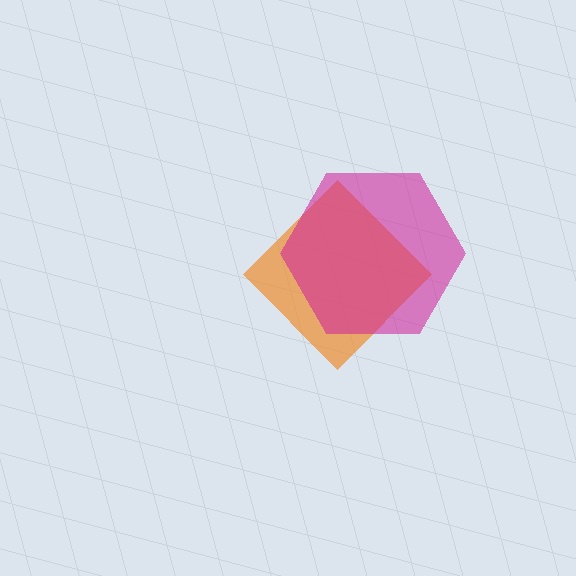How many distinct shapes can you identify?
There are 2 distinct shapes: an orange diamond, a magenta hexagon.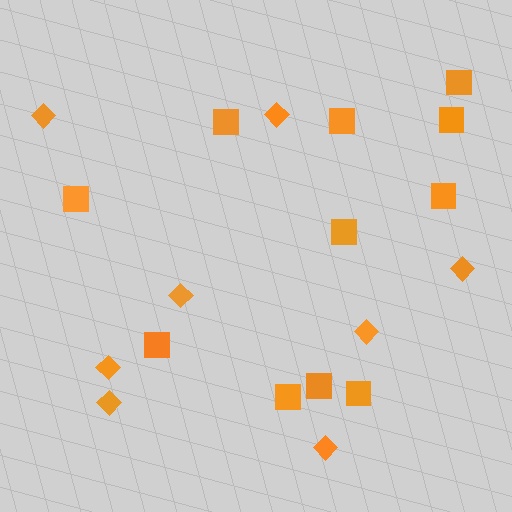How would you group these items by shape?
There are 2 groups: one group of diamonds (8) and one group of squares (11).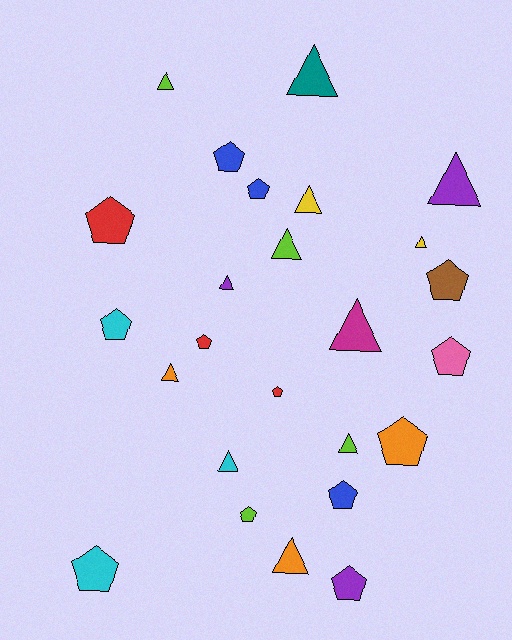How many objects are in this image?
There are 25 objects.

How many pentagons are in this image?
There are 13 pentagons.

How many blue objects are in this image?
There are 3 blue objects.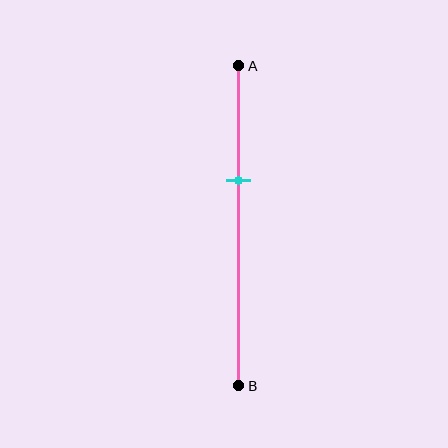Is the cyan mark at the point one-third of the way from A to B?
Yes, the mark is approximately at the one-third point.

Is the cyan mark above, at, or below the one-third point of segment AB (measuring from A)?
The cyan mark is approximately at the one-third point of segment AB.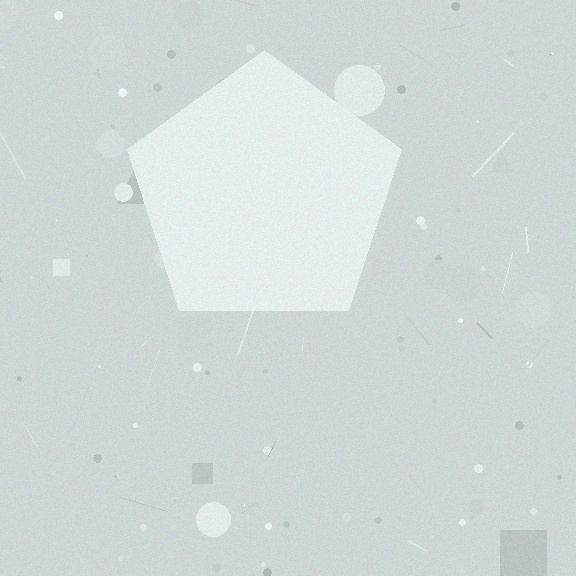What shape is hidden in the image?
A pentagon is hidden in the image.